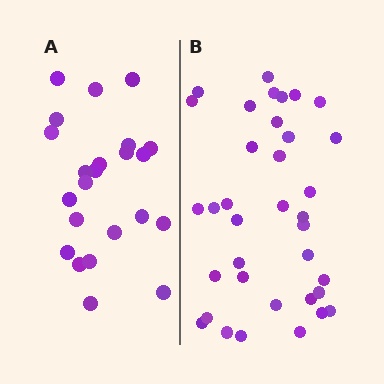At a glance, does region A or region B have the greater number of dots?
Region B (the right region) has more dots.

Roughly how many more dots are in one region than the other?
Region B has approximately 15 more dots than region A.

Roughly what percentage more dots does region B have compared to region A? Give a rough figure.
About 55% more.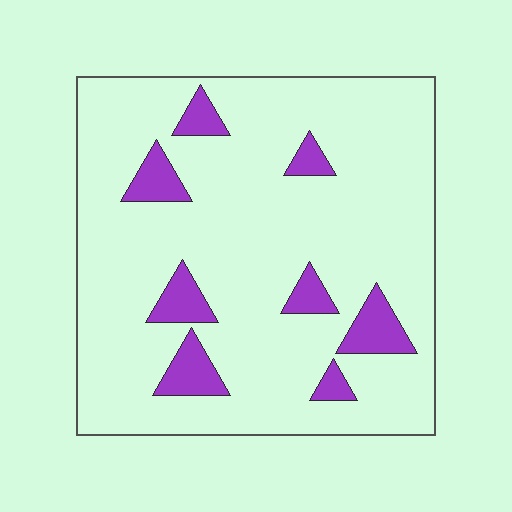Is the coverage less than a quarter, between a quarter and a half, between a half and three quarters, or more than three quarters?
Less than a quarter.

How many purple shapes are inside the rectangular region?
8.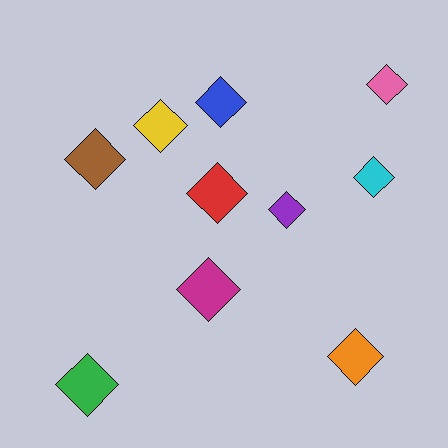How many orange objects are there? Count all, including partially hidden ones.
There is 1 orange object.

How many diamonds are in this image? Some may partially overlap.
There are 10 diamonds.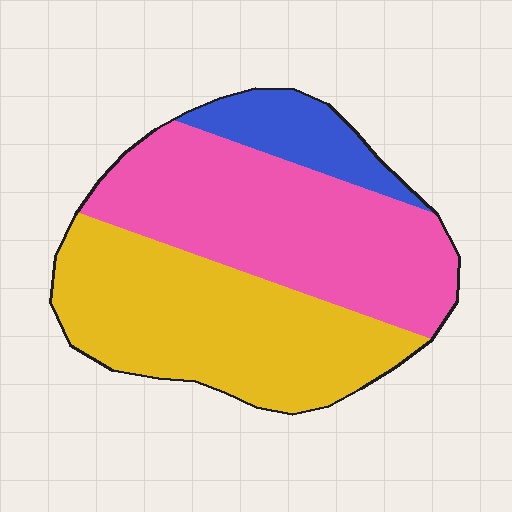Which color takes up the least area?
Blue, at roughly 10%.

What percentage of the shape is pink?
Pink takes up between a quarter and a half of the shape.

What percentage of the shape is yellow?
Yellow covers around 45% of the shape.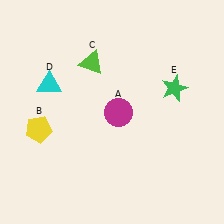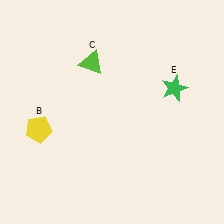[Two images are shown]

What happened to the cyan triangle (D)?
The cyan triangle (D) was removed in Image 2. It was in the top-left area of Image 1.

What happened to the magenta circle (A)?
The magenta circle (A) was removed in Image 2. It was in the bottom-right area of Image 1.